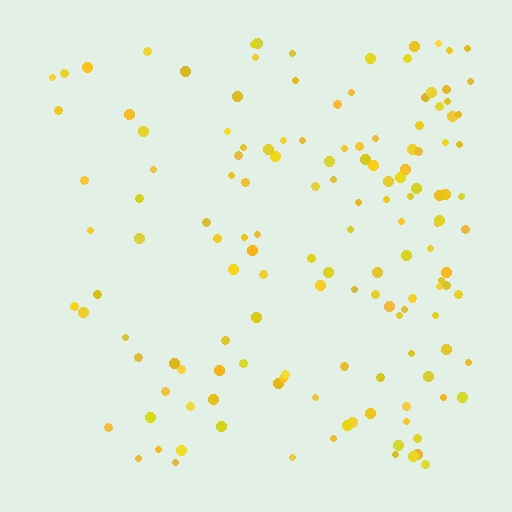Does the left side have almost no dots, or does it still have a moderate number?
Still a moderate number, just noticeably fewer than the right.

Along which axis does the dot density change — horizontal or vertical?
Horizontal.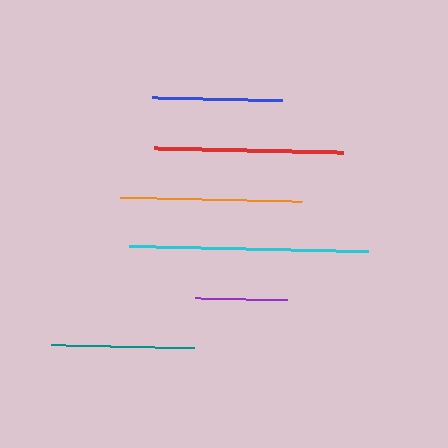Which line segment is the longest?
The cyan line is the longest at approximately 239 pixels.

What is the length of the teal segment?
The teal segment is approximately 142 pixels long.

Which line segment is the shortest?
The purple line is the shortest at approximately 91 pixels.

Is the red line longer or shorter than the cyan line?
The cyan line is longer than the red line.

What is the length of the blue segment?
The blue segment is approximately 130 pixels long.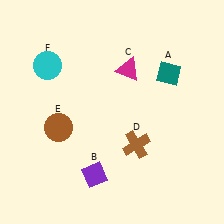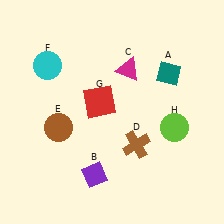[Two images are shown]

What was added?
A red square (G), a lime circle (H) were added in Image 2.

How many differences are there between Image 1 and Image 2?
There are 2 differences between the two images.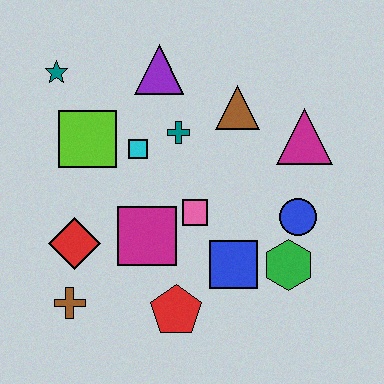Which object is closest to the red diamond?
The brown cross is closest to the red diamond.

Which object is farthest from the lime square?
The green hexagon is farthest from the lime square.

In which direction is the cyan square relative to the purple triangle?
The cyan square is below the purple triangle.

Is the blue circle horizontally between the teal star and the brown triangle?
No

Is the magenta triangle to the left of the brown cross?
No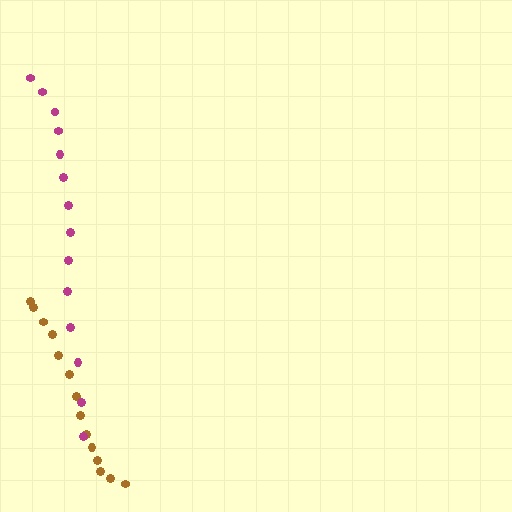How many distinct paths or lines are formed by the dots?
There are 2 distinct paths.